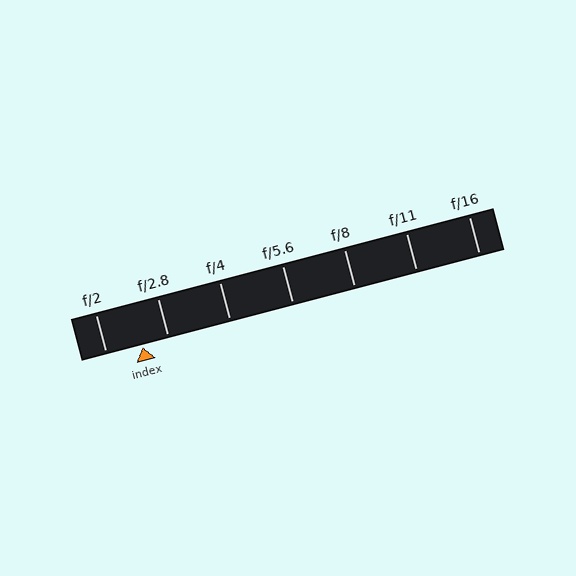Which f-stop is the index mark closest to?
The index mark is closest to f/2.8.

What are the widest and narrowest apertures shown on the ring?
The widest aperture shown is f/2 and the narrowest is f/16.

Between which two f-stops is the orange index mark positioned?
The index mark is between f/2 and f/2.8.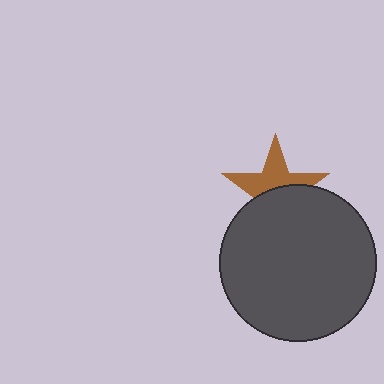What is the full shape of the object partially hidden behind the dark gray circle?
The partially hidden object is a brown star.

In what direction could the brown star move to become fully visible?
The brown star could move up. That would shift it out from behind the dark gray circle entirely.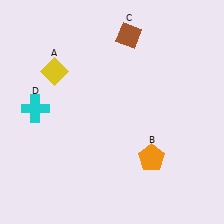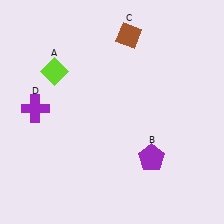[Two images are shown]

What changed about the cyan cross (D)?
In Image 1, D is cyan. In Image 2, it changed to purple.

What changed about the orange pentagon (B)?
In Image 1, B is orange. In Image 2, it changed to purple.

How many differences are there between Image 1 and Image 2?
There are 3 differences between the two images.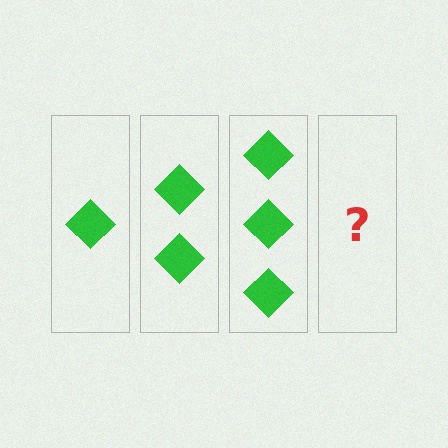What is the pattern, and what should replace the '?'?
The pattern is that each step adds one more diamond. The '?' should be 4 diamonds.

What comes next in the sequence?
The next element should be 4 diamonds.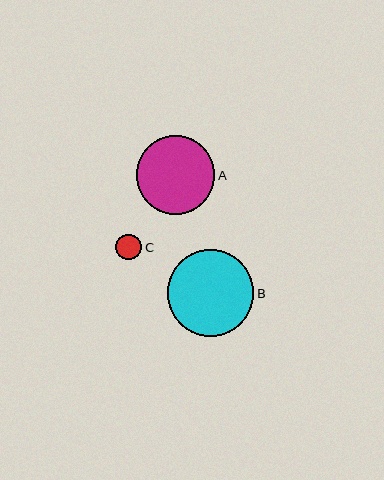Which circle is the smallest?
Circle C is the smallest with a size of approximately 26 pixels.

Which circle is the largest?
Circle B is the largest with a size of approximately 87 pixels.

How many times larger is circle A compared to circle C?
Circle A is approximately 3.1 times the size of circle C.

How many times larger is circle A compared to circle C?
Circle A is approximately 3.1 times the size of circle C.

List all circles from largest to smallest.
From largest to smallest: B, A, C.